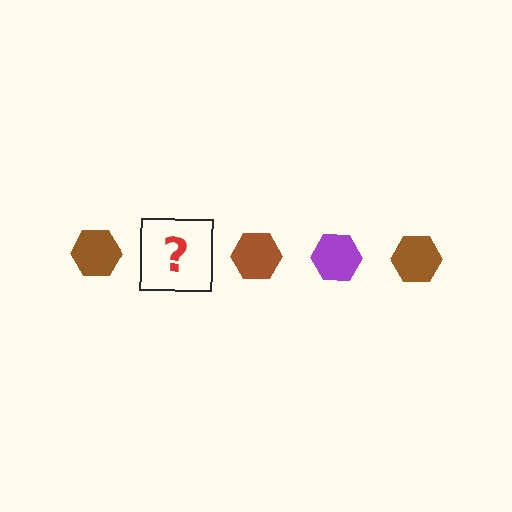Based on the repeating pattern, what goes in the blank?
The blank should be a purple hexagon.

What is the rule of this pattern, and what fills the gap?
The rule is that the pattern cycles through brown, purple hexagons. The gap should be filled with a purple hexagon.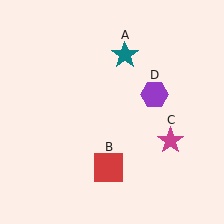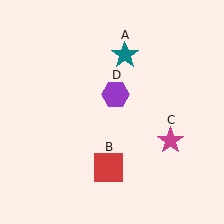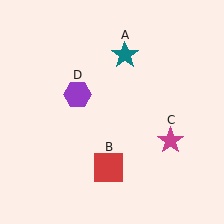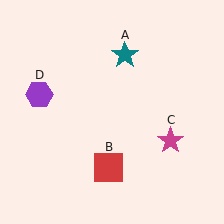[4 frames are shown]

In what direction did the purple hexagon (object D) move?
The purple hexagon (object D) moved left.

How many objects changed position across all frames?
1 object changed position: purple hexagon (object D).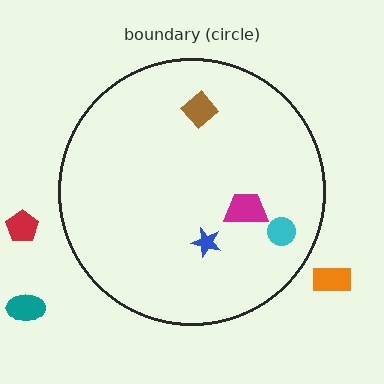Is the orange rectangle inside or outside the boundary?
Outside.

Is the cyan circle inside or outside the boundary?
Inside.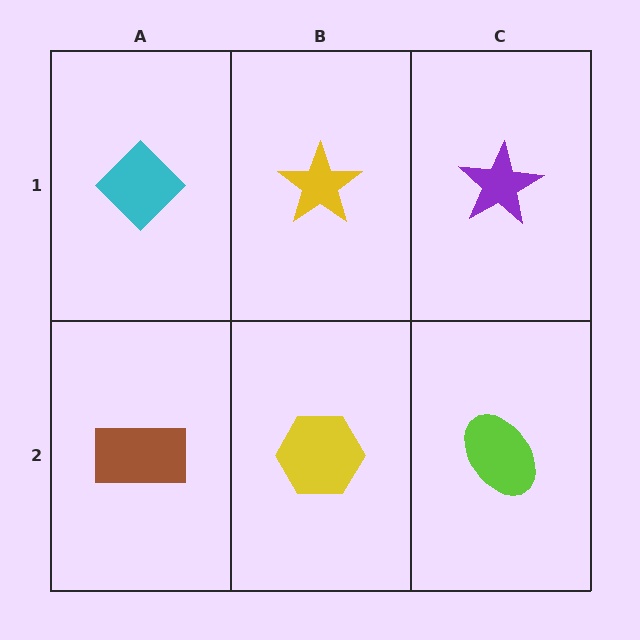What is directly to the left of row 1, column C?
A yellow star.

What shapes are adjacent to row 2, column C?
A purple star (row 1, column C), a yellow hexagon (row 2, column B).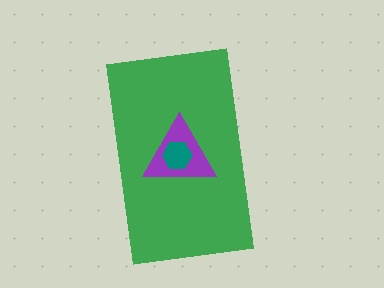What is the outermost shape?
The green rectangle.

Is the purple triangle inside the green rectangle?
Yes.